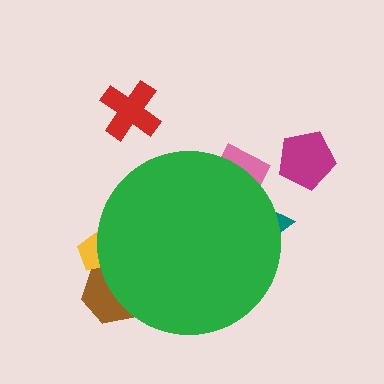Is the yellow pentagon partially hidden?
Yes, the yellow pentagon is partially hidden behind the green circle.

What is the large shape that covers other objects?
A green circle.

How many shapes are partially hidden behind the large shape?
4 shapes are partially hidden.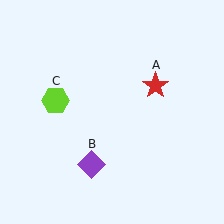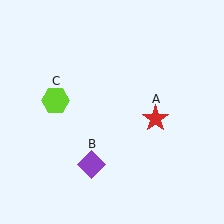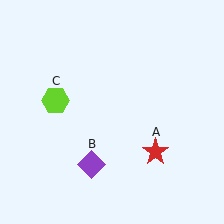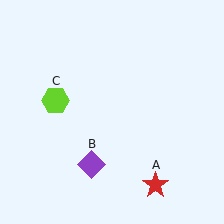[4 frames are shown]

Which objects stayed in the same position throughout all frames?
Purple diamond (object B) and lime hexagon (object C) remained stationary.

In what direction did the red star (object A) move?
The red star (object A) moved down.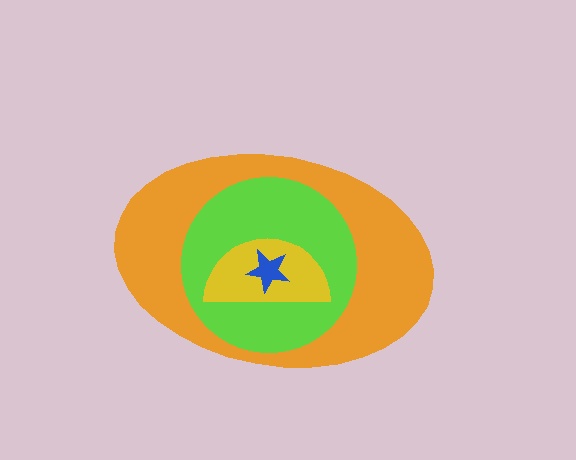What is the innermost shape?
The blue star.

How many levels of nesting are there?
4.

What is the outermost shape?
The orange ellipse.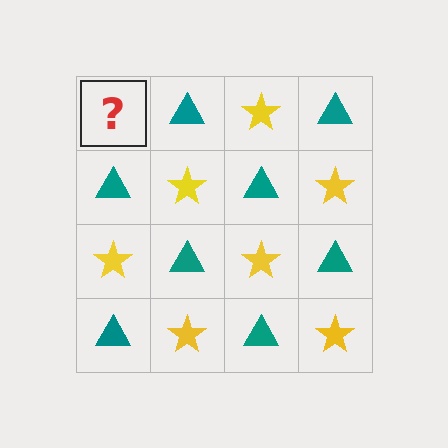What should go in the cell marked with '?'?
The missing cell should contain a yellow star.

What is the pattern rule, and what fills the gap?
The rule is that it alternates yellow star and teal triangle in a checkerboard pattern. The gap should be filled with a yellow star.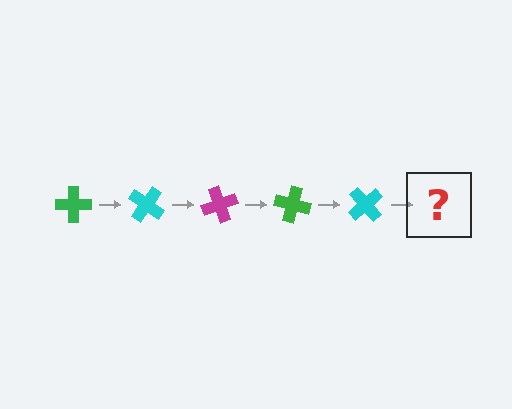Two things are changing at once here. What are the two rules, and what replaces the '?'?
The two rules are that it rotates 35 degrees each step and the color cycles through green, cyan, and magenta. The '?' should be a magenta cross, rotated 175 degrees from the start.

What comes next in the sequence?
The next element should be a magenta cross, rotated 175 degrees from the start.